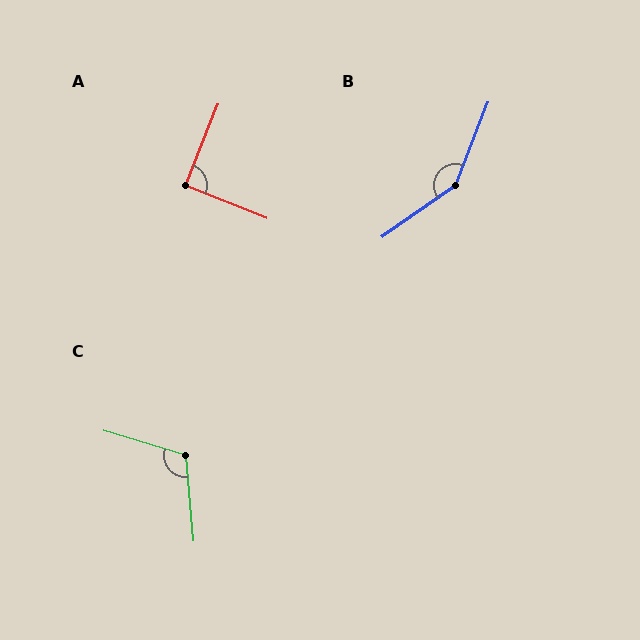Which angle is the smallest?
A, at approximately 90 degrees.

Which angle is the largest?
B, at approximately 146 degrees.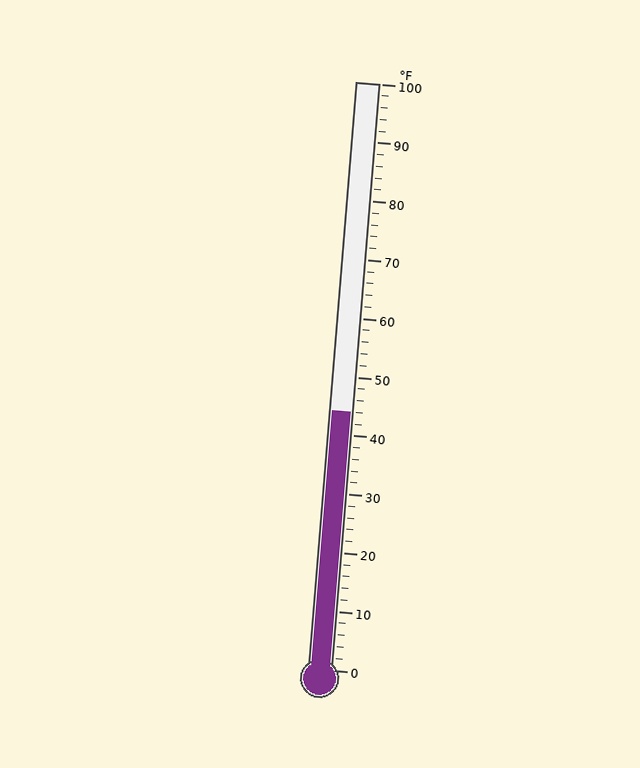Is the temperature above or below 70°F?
The temperature is below 70°F.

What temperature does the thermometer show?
The thermometer shows approximately 44°F.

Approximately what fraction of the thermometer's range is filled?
The thermometer is filled to approximately 45% of its range.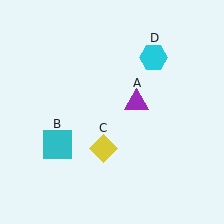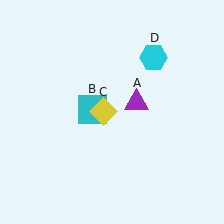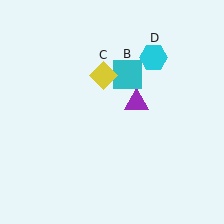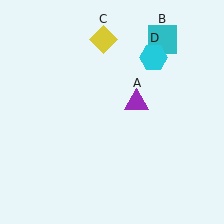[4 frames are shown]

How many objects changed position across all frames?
2 objects changed position: cyan square (object B), yellow diamond (object C).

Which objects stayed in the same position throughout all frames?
Purple triangle (object A) and cyan hexagon (object D) remained stationary.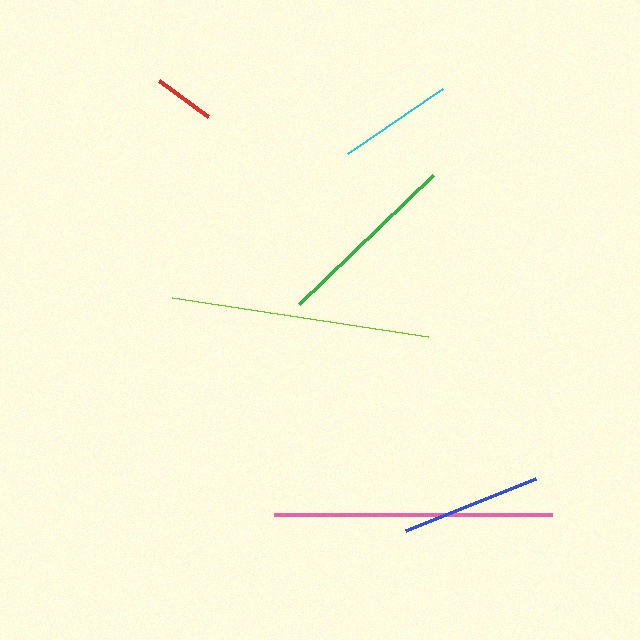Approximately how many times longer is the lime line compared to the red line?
The lime line is approximately 4.3 times the length of the red line.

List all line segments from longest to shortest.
From longest to shortest: pink, lime, green, blue, cyan, red.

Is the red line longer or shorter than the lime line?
The lime line is longer than the red line.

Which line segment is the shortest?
The red line is the shortest at approximately 60 pixels.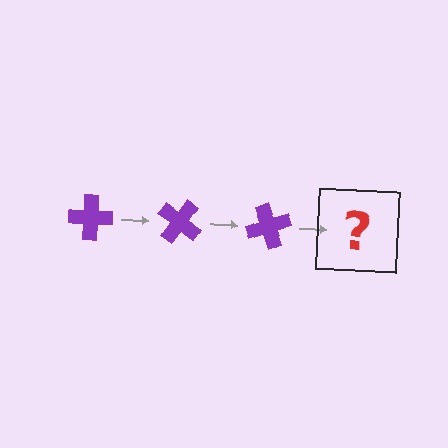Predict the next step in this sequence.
The next step is a purple cross rotated 105 degrees.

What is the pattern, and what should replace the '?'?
The pattern is that the cross rotates 35 degrees each step. The '?' should be a purple cross rotated 105 degrees.